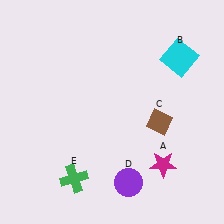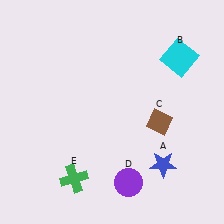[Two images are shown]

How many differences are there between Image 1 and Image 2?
There is 1 difference between the two images.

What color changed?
The star (A) changed from magenta in Image 1 to blue in Image 2.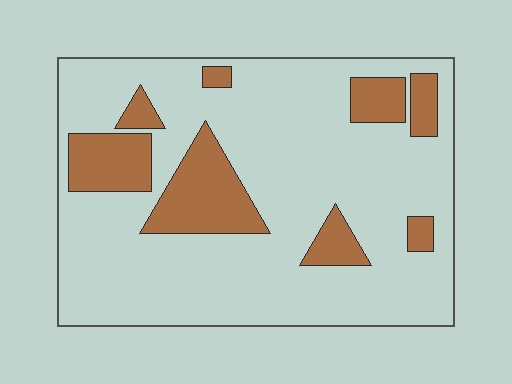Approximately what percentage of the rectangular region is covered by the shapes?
Approximately 20%.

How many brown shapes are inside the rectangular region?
8.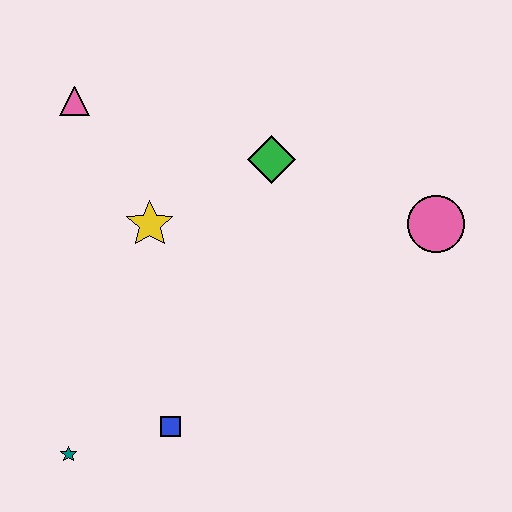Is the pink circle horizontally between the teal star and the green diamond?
No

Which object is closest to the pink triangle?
The yellow star is closest to the pink triangle.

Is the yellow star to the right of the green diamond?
No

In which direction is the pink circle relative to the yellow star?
The pink circle is to the right of the yellow star.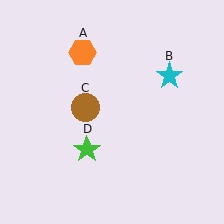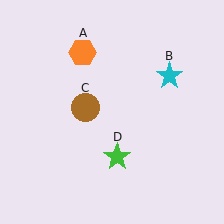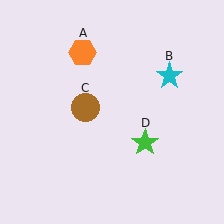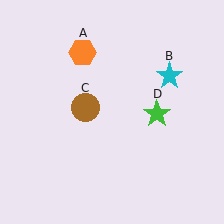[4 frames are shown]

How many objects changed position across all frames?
1 object changed position: green star (object D).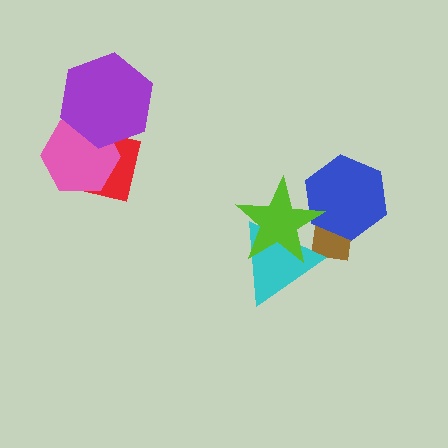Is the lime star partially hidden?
No, no other shape covers it.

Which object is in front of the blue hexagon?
The lime star is in front of the blue hexagon.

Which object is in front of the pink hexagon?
The purple hexagon is in front of the pink hexagon.